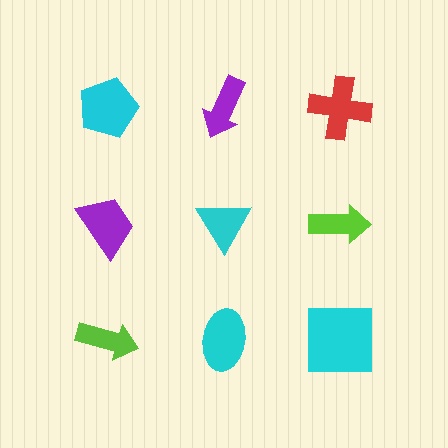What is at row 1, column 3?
A red cross.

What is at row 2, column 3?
A lime arrow.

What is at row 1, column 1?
A cyan pentagon.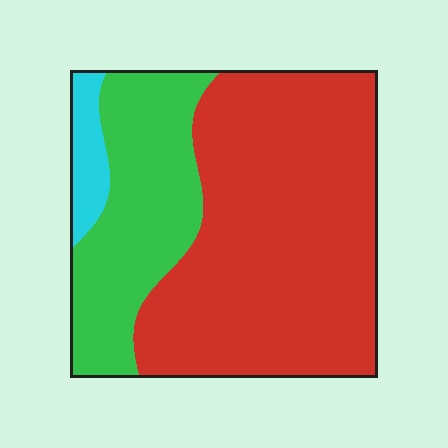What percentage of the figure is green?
Green takes up between a sixth and a third of the figure.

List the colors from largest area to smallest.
From largest to smallest: red, green, cyan.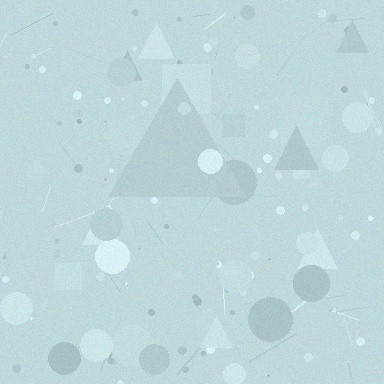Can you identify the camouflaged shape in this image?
The camouflaged shape is a triangle.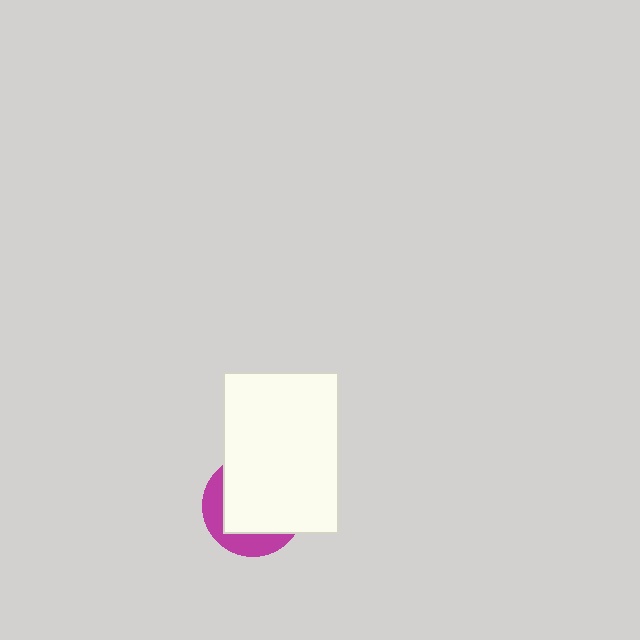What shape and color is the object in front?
The object in front is a white rectangle.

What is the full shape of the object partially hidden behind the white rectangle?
The partially hidden object is a magenta circle.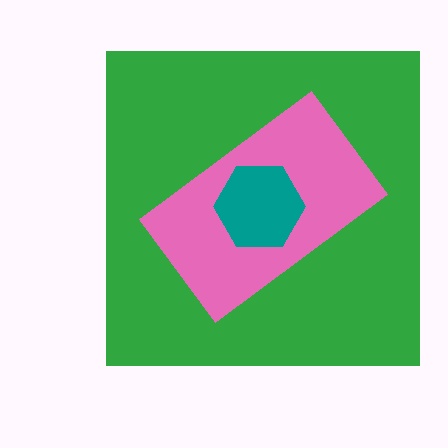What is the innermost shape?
The teal hexagon.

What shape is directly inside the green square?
The pink rectangle.